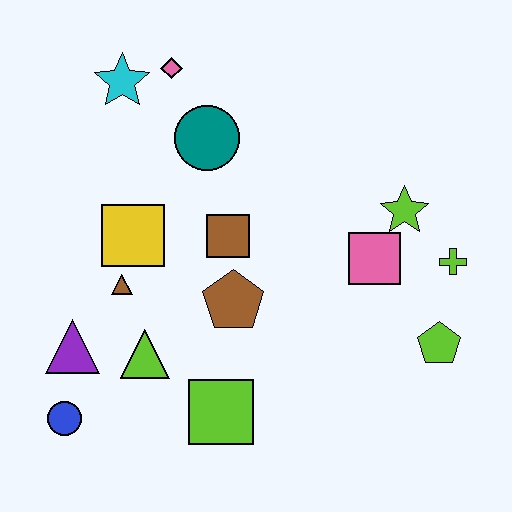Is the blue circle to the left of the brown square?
Yes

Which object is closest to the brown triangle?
The yellow square is closest to the brown triangle.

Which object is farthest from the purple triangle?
The lime cross is farthest from the purple triangle.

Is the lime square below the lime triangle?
Yes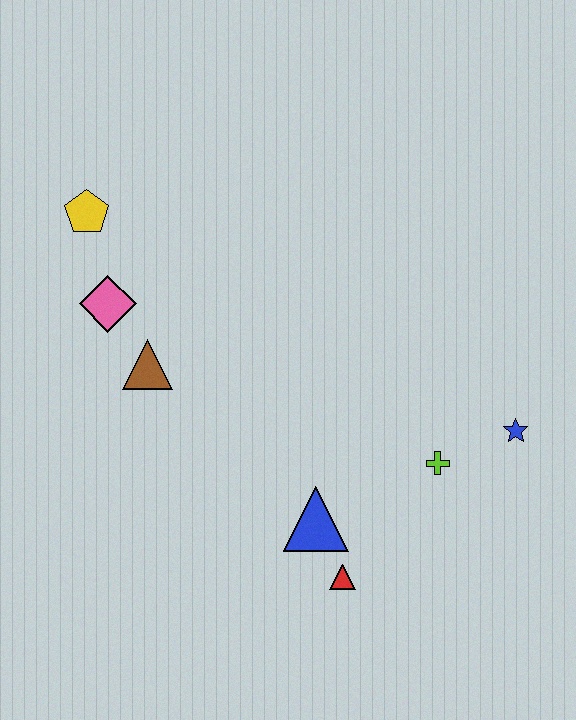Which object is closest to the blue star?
The lime cross is closest to the blue star.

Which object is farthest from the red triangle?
The yellow pentagon is farthest from the red triangle.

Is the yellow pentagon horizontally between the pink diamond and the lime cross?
No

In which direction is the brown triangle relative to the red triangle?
The brown triangle is above the red triangle.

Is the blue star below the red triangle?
No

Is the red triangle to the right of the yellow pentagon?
Yes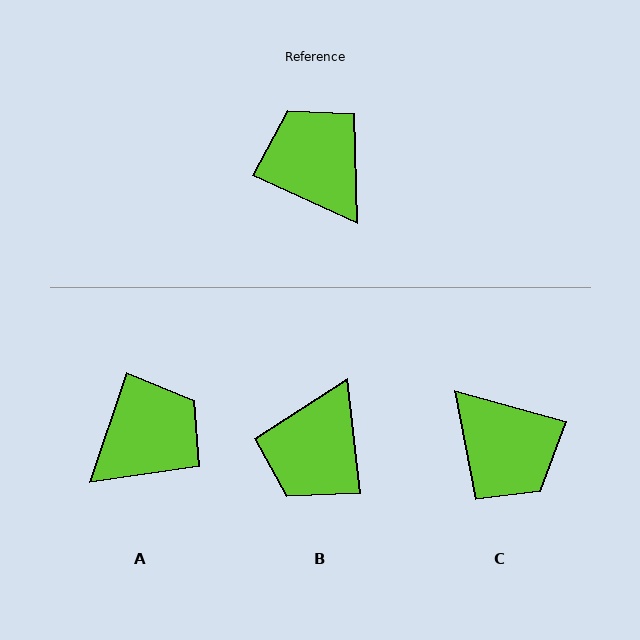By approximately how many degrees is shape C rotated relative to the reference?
Approximately 171 degrees clockwise.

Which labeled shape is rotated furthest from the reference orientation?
C, about 171 degrees away.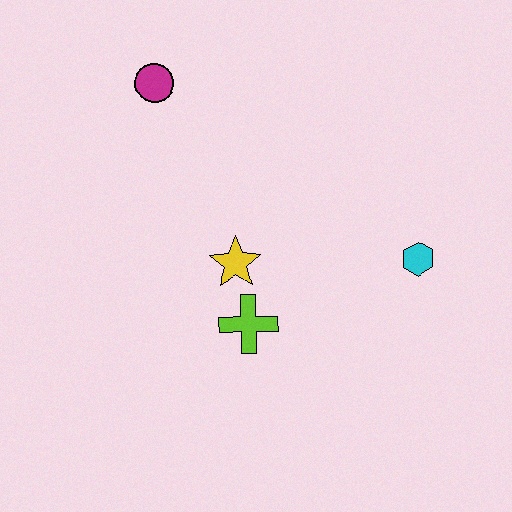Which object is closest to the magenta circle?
The yellow star is closest to the magenta circle.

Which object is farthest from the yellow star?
The magenta circle is farthest from the yellow star.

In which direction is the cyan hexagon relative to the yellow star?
The cyan hexagon is to the right of the yellow star.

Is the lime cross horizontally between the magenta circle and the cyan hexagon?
Yes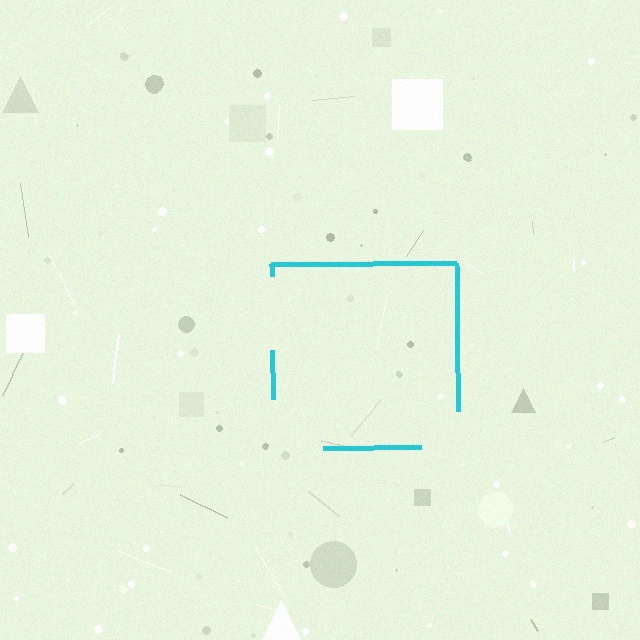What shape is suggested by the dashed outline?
The dashed outline suggests a square.